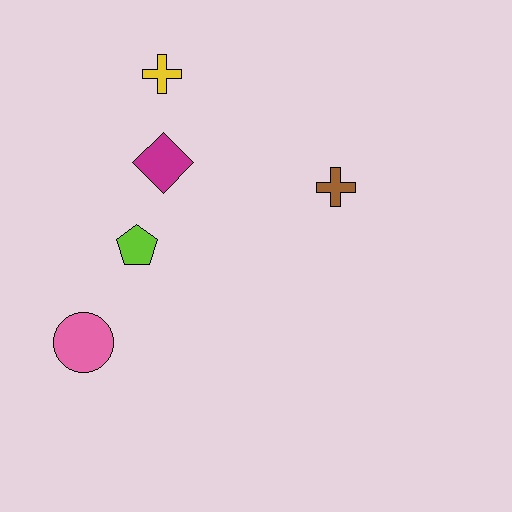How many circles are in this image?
There is 1 circle.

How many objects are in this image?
There are 5 objects.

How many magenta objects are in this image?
There is 1 magenta object.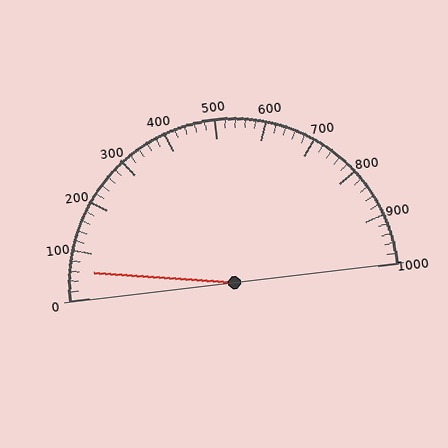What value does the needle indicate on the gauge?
The needle indicates approximately 60.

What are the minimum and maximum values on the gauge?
The gauge ranges from 0 to 1000.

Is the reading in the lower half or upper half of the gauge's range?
The reading is in the lower half of the range (0 to 1000).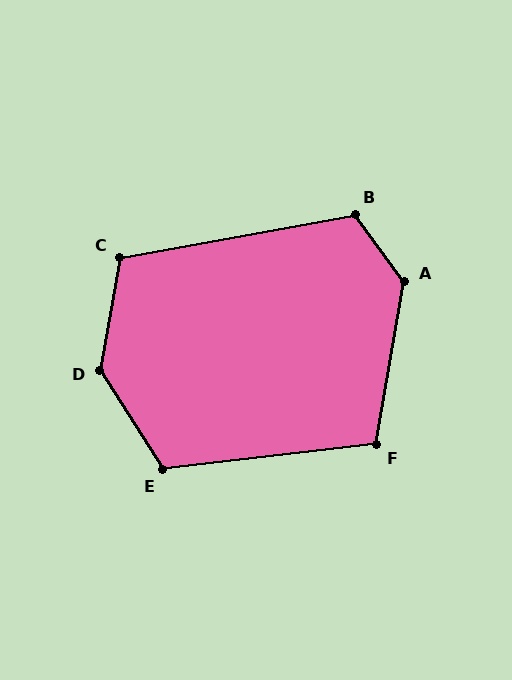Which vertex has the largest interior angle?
D, at approximately 137 degrees.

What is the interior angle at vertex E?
Approximately 116 degrees (obtuse).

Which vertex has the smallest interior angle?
F, at approximately 106 degrees.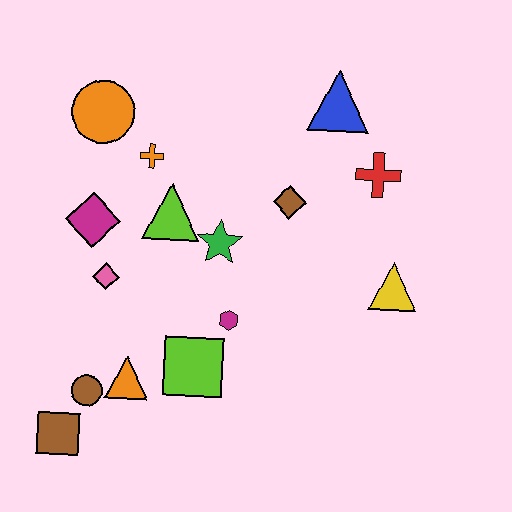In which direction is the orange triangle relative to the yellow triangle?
The orange triangle is to the left of the yellow triangle.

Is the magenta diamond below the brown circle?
No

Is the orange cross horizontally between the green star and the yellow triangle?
No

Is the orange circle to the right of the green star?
No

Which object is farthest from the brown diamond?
The brown square is farthest from the brown diamond.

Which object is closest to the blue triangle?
The red cross is closest to the blue triangle.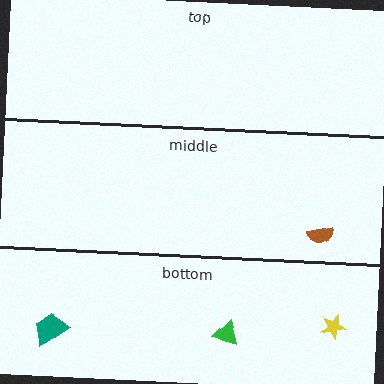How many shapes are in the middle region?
1.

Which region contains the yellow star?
The bottom region.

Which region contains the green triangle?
The bottom region.